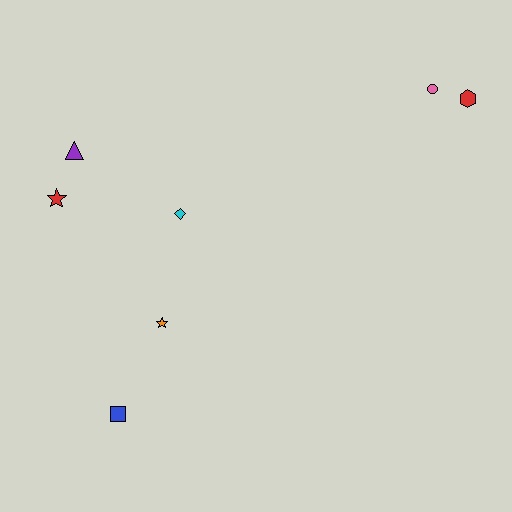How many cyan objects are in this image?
There is 1 cyan object.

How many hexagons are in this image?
There is 1 hexagon.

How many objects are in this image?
There are 7 objects.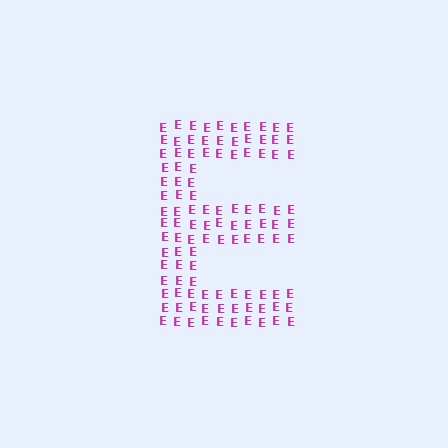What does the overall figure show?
The overall figure shows the letter E.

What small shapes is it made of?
It is made of small letter E's.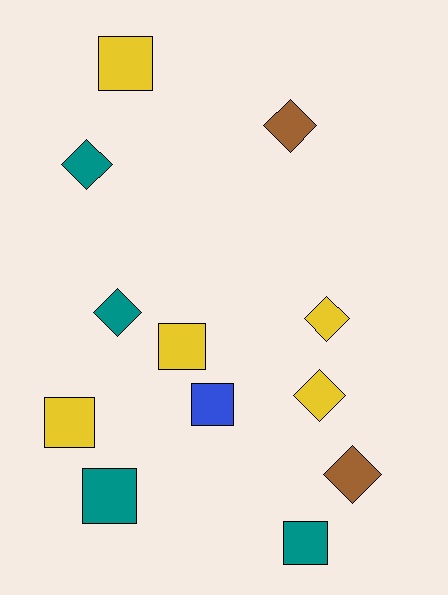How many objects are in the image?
There are 12 objects.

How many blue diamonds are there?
There are no blue diamonds.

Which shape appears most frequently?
Diamond, with 6 objects.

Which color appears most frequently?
Yellow, with 5 objects.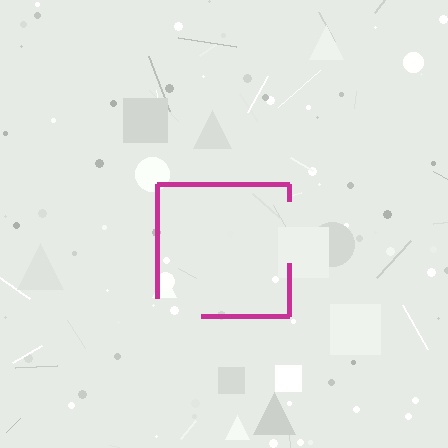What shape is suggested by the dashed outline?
The dashed outline suggests a square.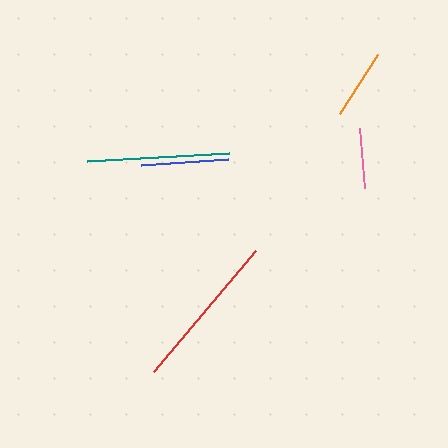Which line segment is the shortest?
The pink line is the shortest at approximately 60 pixels.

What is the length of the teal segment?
The teal segment is approximately 142 pixels long.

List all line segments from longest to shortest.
From longest to shortest: red, teal, blue, orange, pink.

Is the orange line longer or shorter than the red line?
The red line is longer than the orange line.